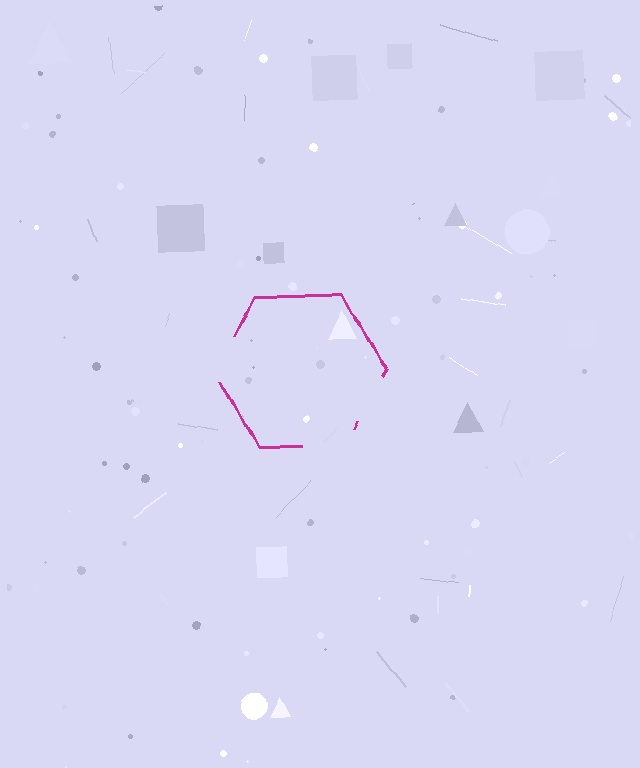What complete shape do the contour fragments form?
The contour fragments form a hexagon.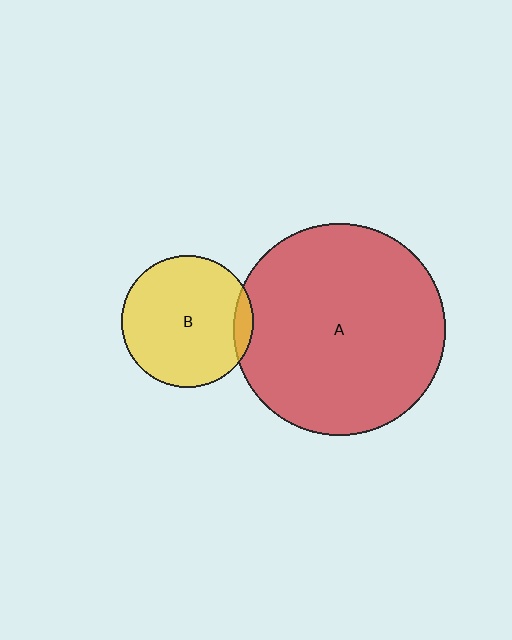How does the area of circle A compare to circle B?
Approximately 2.6 times.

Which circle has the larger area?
Circle A (red).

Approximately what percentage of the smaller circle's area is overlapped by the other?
Approximately 10%.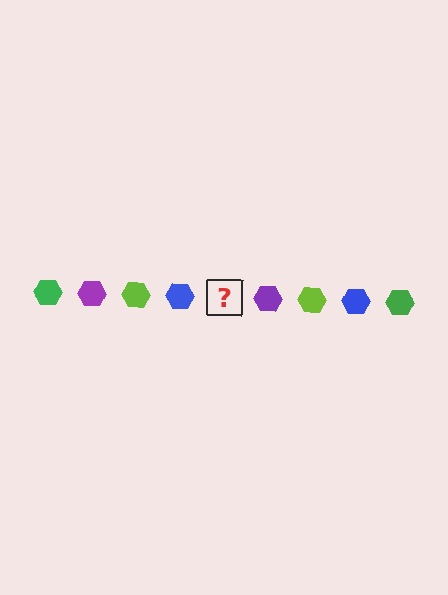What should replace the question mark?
The question mark should be replaced with a green hexagon.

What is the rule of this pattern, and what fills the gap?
The rule is that the pattern cycles through green, purple, lime, blue hexagons. The gap should be filled with a green hexagon.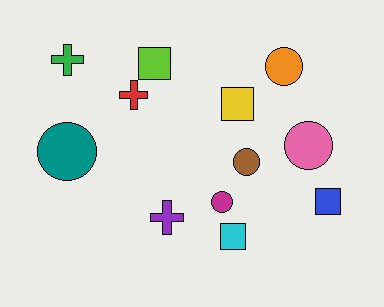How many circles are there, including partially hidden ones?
There are 5 circles.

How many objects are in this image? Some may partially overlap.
There are 12 objects.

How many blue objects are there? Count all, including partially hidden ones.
There is 1 blue object.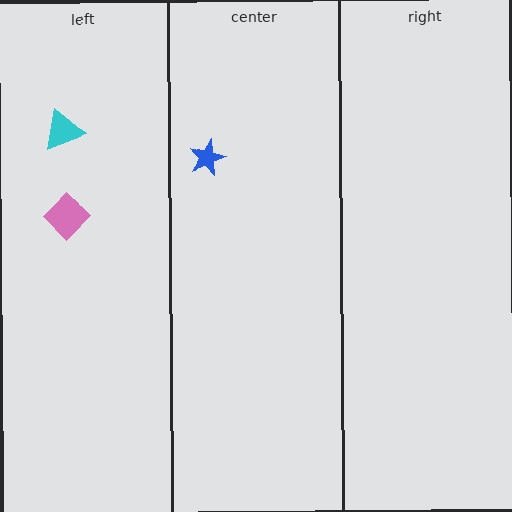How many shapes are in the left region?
2.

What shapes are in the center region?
The blue star.